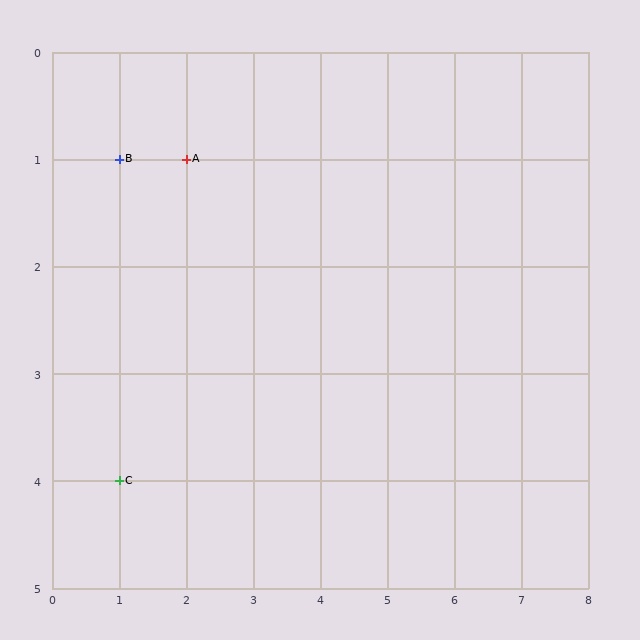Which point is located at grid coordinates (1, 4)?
Point C is at (1, 4).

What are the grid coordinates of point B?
Point B is at grid coordinates (1, 1).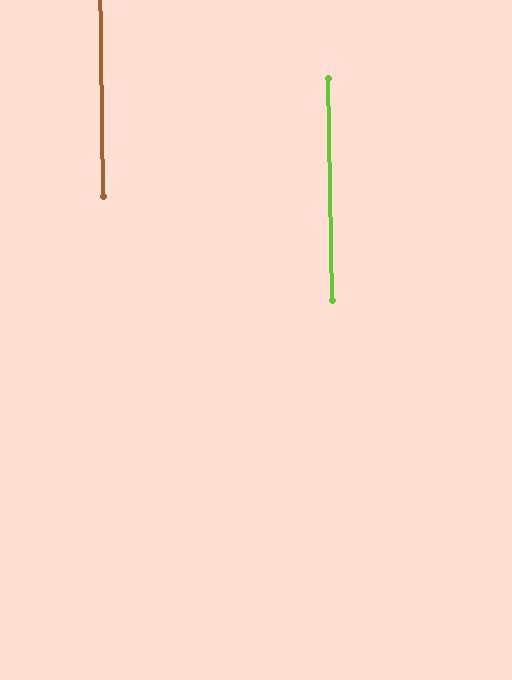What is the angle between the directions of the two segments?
Approximately 0 degrees.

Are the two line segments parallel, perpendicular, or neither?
Parallel — their directions differ by only 0.3°.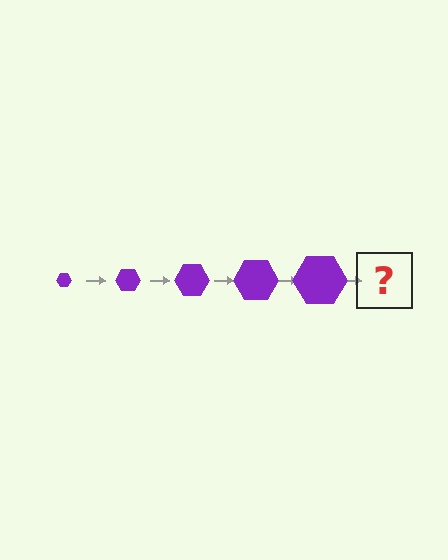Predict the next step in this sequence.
The next step is a purple hexagon, larger than the previous one.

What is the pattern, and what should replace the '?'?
The pattern is that the hexagon gets progressively larger each step. The '?' should be a purple hexagon, larger than the previous one.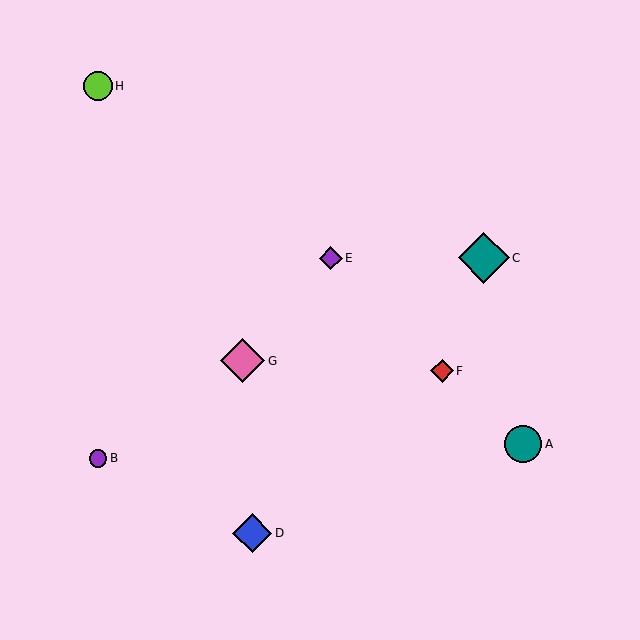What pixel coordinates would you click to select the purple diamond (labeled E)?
Click at (331, 258) to select the purple diamond E.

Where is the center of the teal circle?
The center of the teal circle is at (523, 444).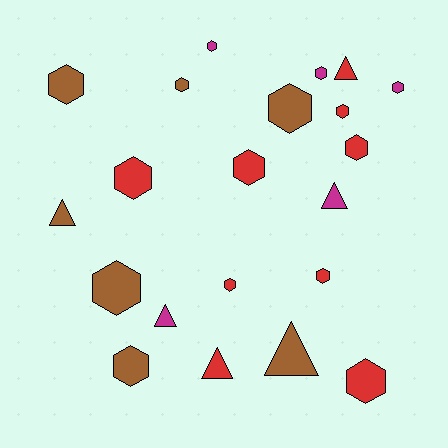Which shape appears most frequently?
Hexagon, with 15 objects.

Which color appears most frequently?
Red, with 9 objects.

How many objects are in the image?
There are 21 objects.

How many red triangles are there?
There are 2 red triangles.